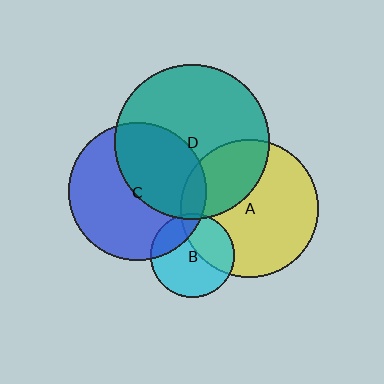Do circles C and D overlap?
Yes.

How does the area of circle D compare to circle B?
Approximately 3.4 times.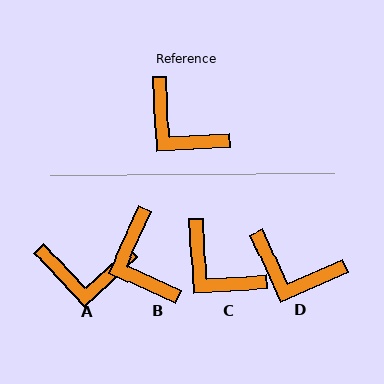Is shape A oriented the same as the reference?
No, it is off by about 40 degrees.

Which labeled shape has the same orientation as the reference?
C.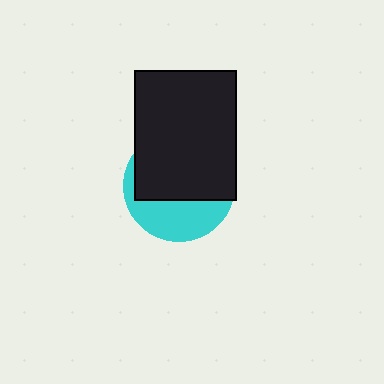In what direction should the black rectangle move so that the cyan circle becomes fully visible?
The black rectangle should move up. That is the shortest direction to clear the overlap and leave the cyan circle fully visible.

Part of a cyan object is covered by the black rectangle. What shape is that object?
It is a circle.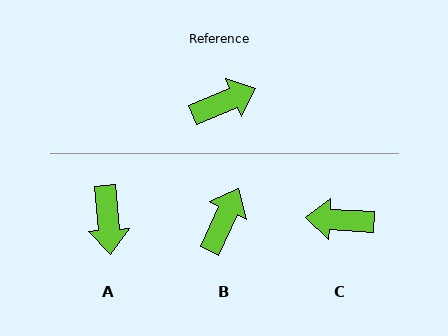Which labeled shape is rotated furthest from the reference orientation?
C, about 154 degrees away.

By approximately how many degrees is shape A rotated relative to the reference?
Approximately 108 degrees clockwise.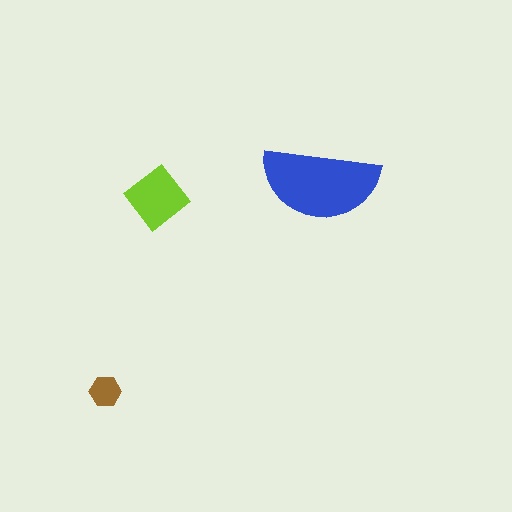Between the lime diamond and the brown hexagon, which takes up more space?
The lime diamond.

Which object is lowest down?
The brown hexagon is bottommost.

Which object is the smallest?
The brown hexagon.